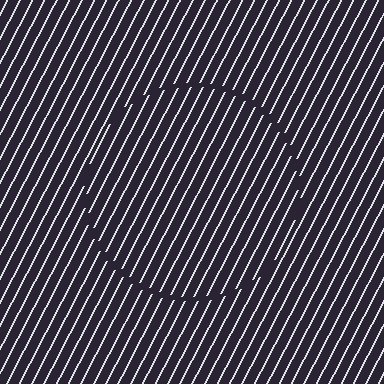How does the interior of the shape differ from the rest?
The interior of the shape contains the same grating, shifted by half a period — the contour is defined by the phase discontinuity where line-ends from the inner and outer gratings abut.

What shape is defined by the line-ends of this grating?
An illusory circle. The interior of the shape contains the same grating, shifted by half a period — the contour is defined by the phase discontinuity where line-ends from the inner and outer gratings abut.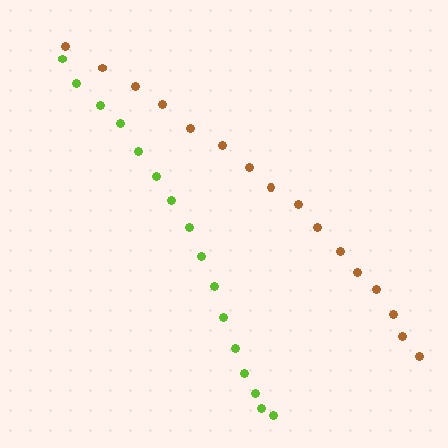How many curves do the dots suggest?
There are 2 distinct paths.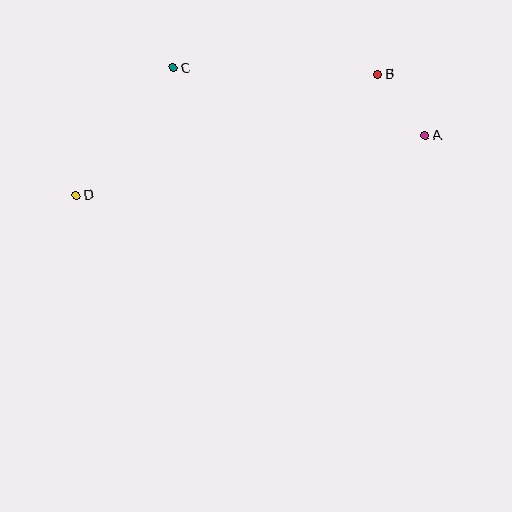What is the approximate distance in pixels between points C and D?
The distance between C and D is approximately 160 pixels.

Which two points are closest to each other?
Points A and B are closest to each other.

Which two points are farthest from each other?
Points A and D are farthest from each other.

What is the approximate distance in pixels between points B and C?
The distance between B and C is approximately 204 pixels.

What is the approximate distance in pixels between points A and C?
The distance between A and C is approximately 260 pixels.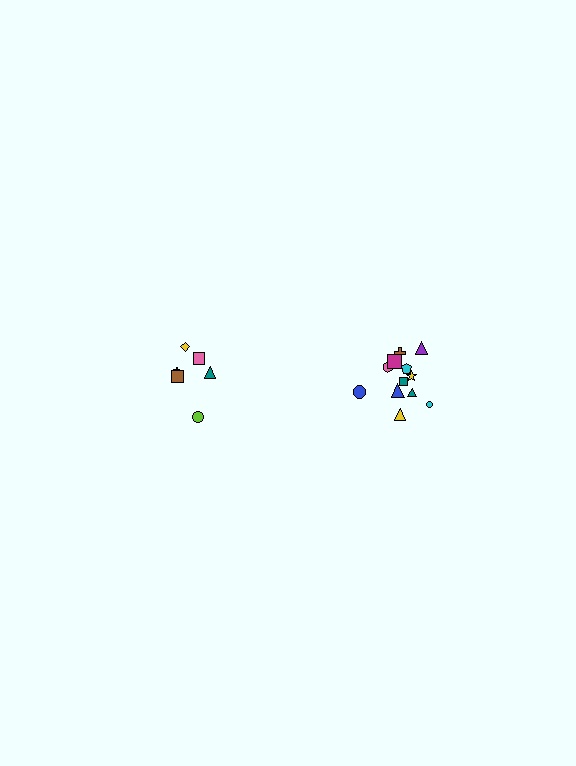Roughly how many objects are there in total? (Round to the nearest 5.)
Roughly 20 objects in total.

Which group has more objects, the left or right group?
The right group.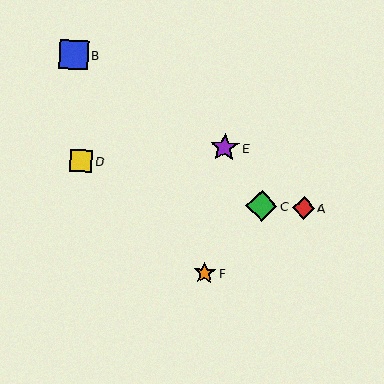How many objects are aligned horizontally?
2 objects (A, C) are aligned horizontally.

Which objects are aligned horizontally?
Objects A, C are aligned horizontally.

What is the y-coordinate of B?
Object B is at y≈55.